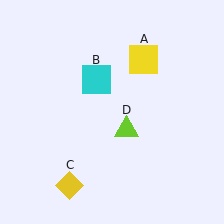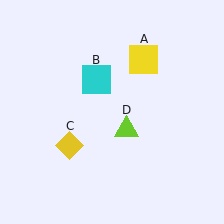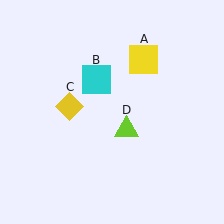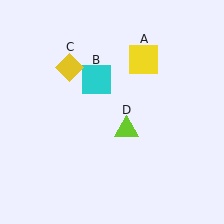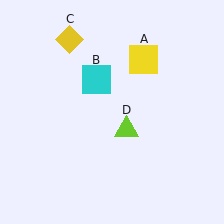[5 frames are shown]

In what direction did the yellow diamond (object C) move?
The yellow diamond (object C) moved up.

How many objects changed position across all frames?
1 object changed position: yellow diamond (object C).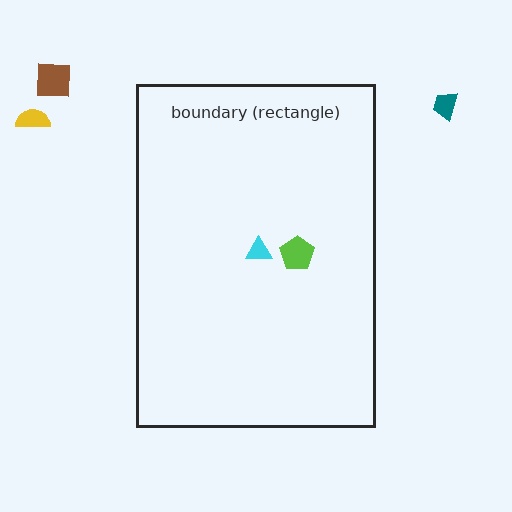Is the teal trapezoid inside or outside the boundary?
Outside.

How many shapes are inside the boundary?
2 inside, 3 outside.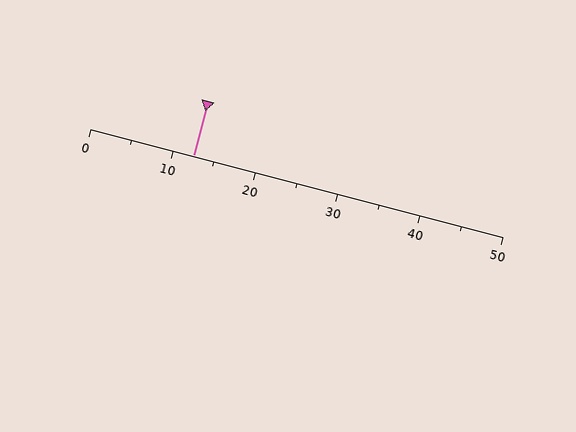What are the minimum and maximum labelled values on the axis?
The axis runs from 0 to 50.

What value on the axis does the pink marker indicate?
The marker indicates approximately 12.5.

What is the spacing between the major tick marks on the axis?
The major ticks are spaced 10 apart.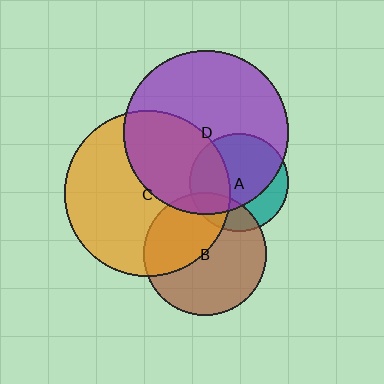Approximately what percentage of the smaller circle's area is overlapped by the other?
Approximately 10%.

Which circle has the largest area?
Circle C (orange).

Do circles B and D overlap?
Yes.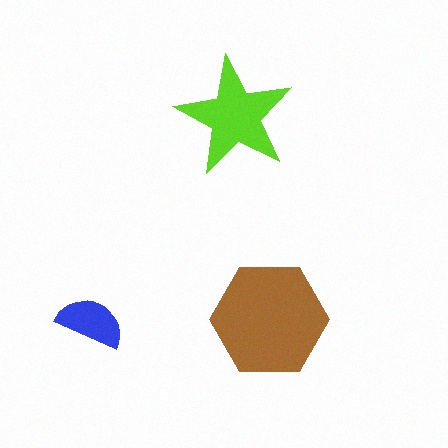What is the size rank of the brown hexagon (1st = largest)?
1st.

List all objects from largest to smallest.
The brown hexagon, the lime star, the blue semicircle.